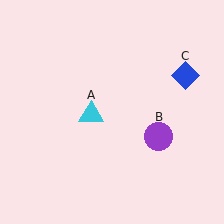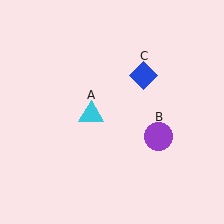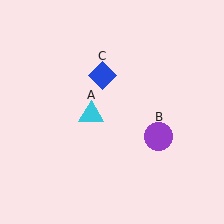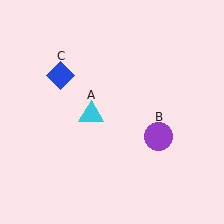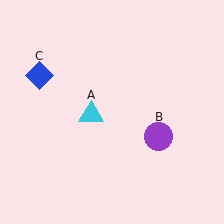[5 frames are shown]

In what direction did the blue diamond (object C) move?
The blue diamond (object C) moved left.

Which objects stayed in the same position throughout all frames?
Cyan triangle (object A) and purple circle (object B) remained stationary.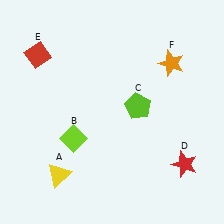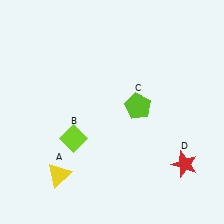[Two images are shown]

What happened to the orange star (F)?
The orange star (F) was removed in Image 2. It was in the top-right area of Image 1.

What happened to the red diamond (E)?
The red diamond (E) was removed in Image 2. It was in the top-left area of Image 1.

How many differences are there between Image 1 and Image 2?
There are 2 differences between the two images.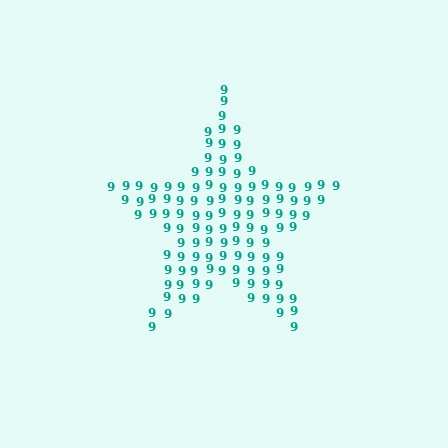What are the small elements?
The small elements are digit 9's.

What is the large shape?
The large shape is a star.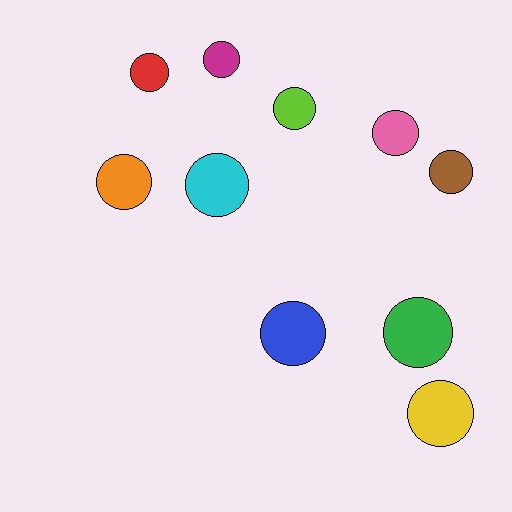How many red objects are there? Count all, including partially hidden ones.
There is 1 red object.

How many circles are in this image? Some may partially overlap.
There are 10 circles.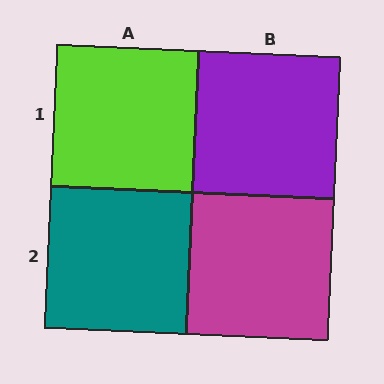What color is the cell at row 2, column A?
Teal.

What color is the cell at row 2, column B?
Magenta.